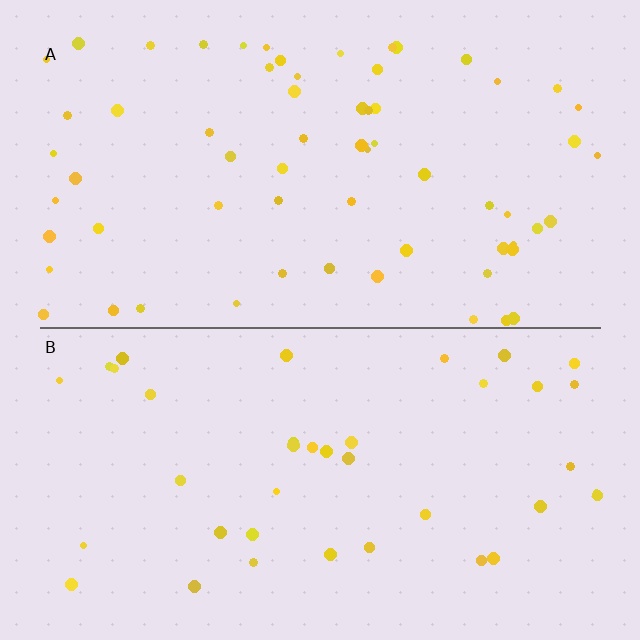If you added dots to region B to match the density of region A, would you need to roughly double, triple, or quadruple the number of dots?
Approximately double.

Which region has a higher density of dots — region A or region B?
A (the top).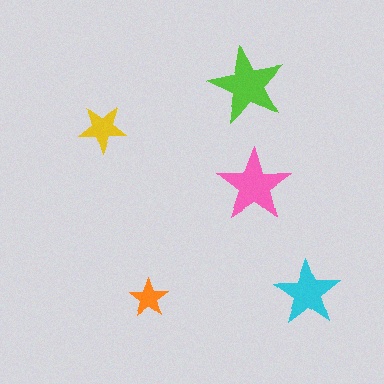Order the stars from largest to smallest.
the lime one, the pink one, the cyan one, the yellow one, the orange one.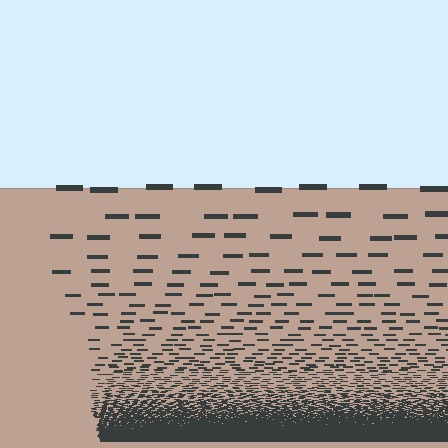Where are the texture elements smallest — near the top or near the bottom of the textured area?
Near the bottom.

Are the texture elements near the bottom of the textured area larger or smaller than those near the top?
Smaller. The gradient is inverted — elements near the bottom are smaller and denser.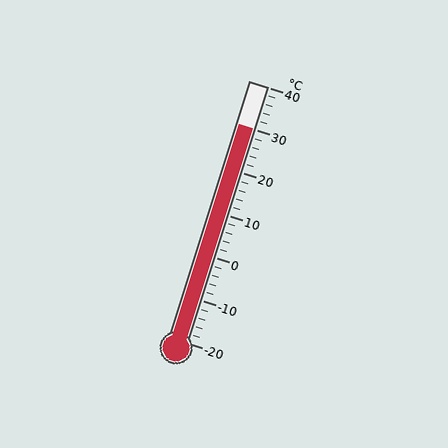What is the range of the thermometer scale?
The thermometer scale ranges from -20°C to 40°C.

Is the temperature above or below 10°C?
The temperature is above 10°C.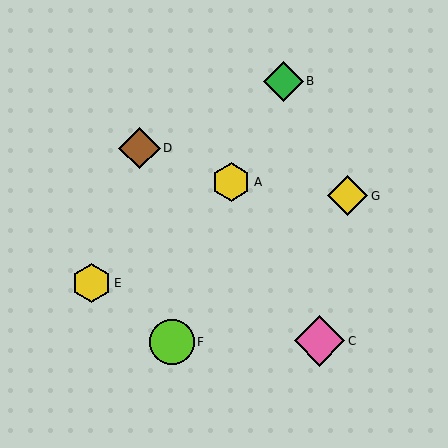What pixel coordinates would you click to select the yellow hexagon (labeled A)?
Click at (231, 182) to select the yellow hexagon A.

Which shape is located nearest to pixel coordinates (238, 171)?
The yellow hexagon (labeled A) at (231, 182) is nearest to that location.